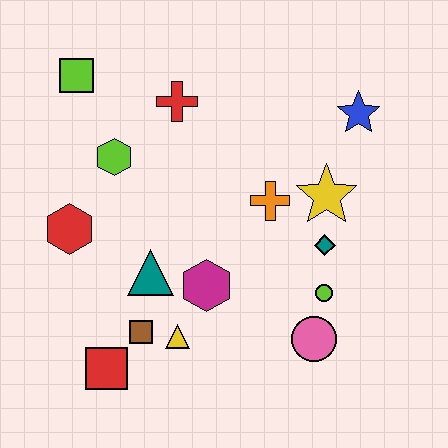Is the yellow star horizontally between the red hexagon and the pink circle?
No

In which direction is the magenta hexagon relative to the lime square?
The magenta hexagon is below the lime square.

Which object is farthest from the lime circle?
The lime square is farthest from the lime circle.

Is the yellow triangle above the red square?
Yes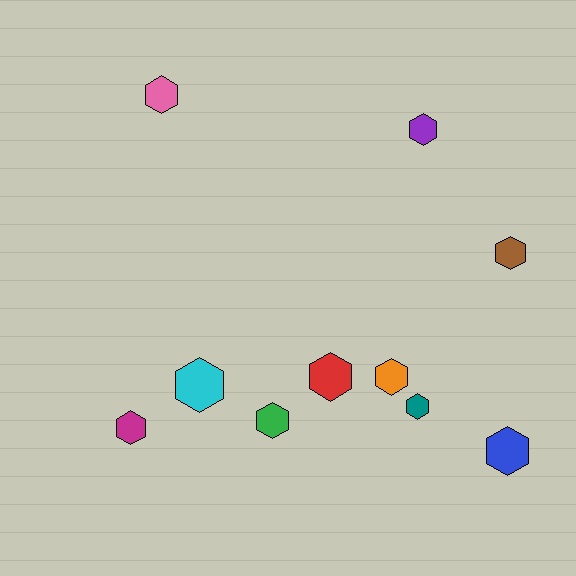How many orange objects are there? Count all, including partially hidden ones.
There is 1 orange object.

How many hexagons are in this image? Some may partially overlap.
There are 10 hexagons.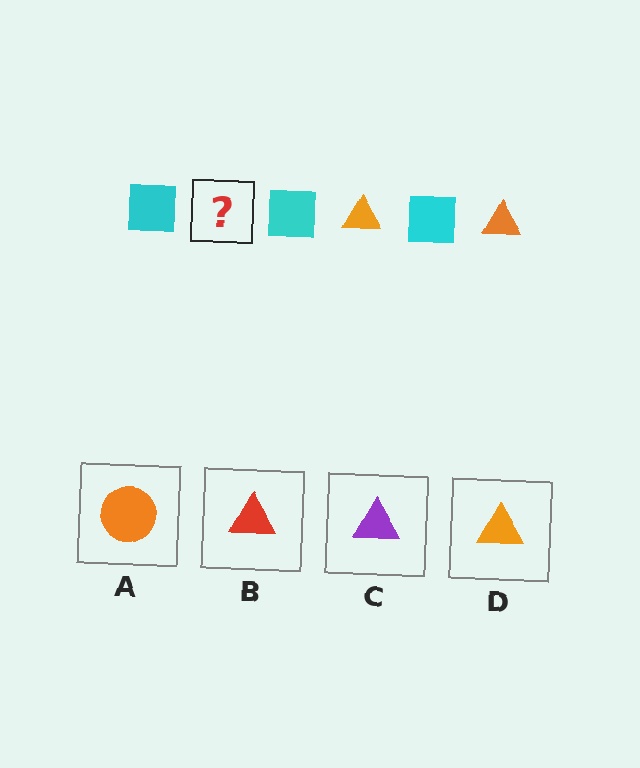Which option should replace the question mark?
Option D.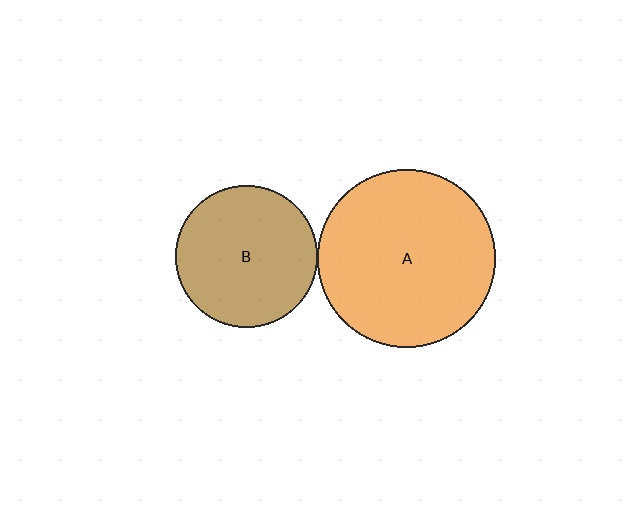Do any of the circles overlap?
No, none of the circles overlap.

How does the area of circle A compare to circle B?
Approximately 1.6 times.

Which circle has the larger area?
Circle A (orange).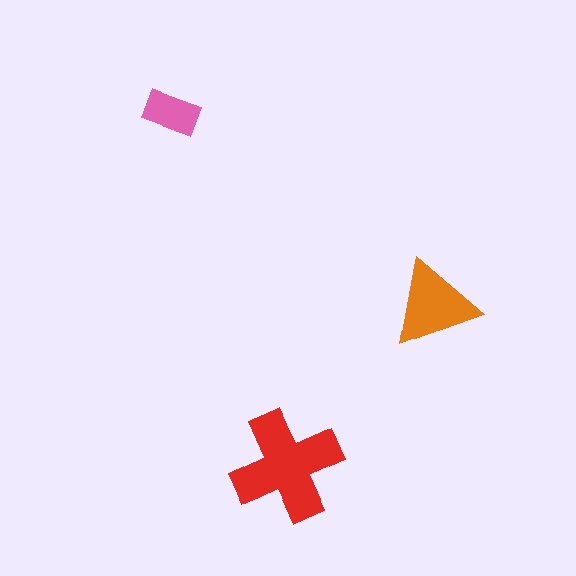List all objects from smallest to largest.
The pink rectangle, the orange triangle, the red cross.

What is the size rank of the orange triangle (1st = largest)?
2nd.